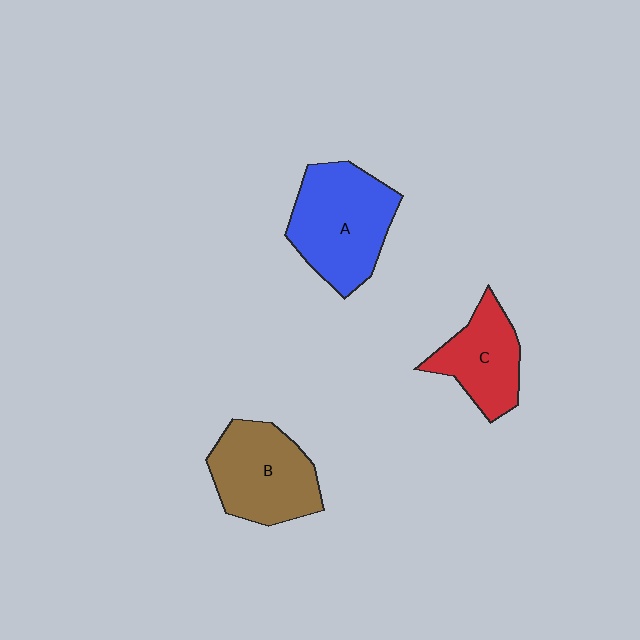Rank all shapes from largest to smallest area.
From largest to smallest: A (blue), B (brown), C (red).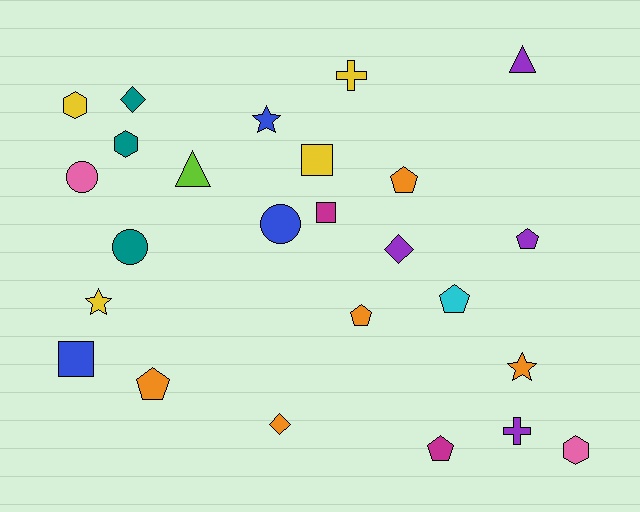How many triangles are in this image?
There are 2 triangles.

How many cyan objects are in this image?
There is 1 cyan object.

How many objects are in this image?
There are 25 objects.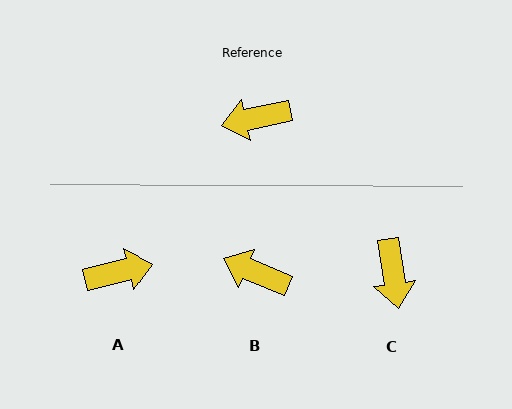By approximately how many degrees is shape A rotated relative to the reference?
Approximately 178 degrees clockwise.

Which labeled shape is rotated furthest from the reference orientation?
A, about 178 degrees away.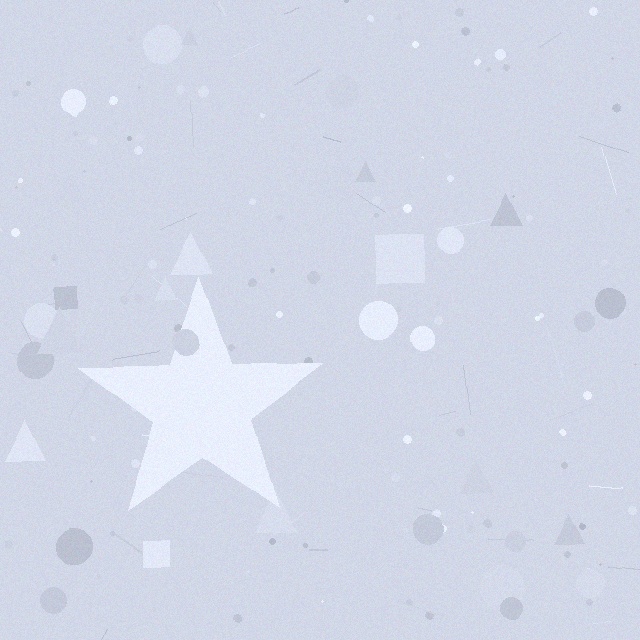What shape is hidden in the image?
A star is hidden in the image.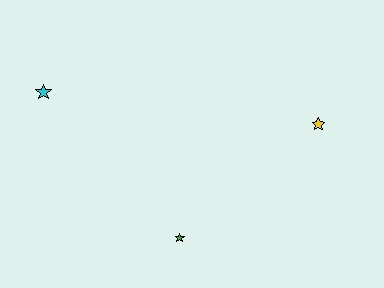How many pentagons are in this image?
There are no pentagons.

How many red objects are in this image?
There are no red objects.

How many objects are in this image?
There are 3 objects.